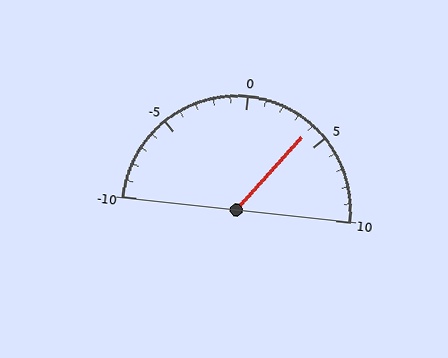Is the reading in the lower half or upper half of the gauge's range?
The reading is in the upper half of the range (-10 to 10).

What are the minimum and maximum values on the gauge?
The gauge ranges from -10 to 10.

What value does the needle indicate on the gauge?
The needle indicates approximately 4.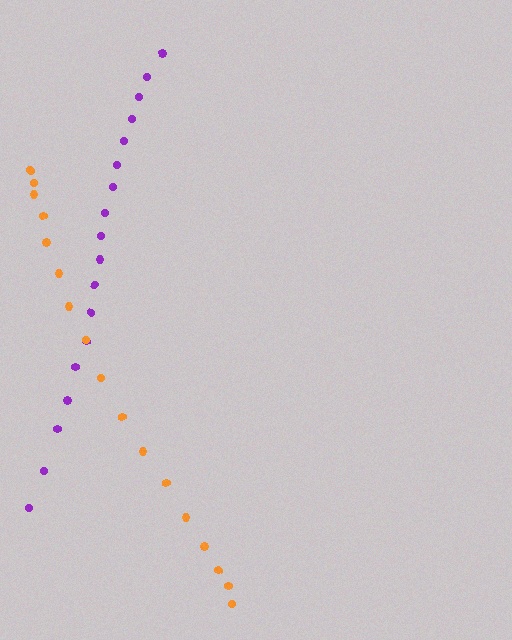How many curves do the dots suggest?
There are 2 distinct paths.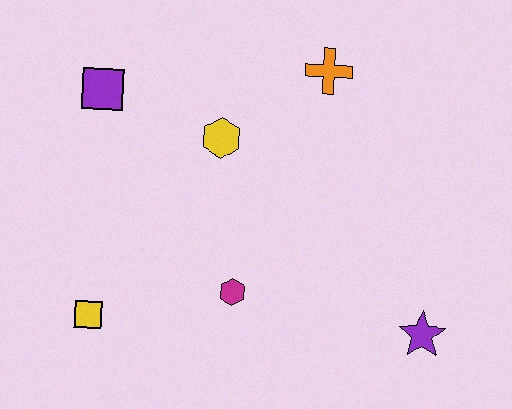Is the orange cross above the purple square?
Yes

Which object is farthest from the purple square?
The purple star is farthest from the purple square.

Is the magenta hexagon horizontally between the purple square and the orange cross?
Yes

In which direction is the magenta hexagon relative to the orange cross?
The magenta hexagon is below the orange cross.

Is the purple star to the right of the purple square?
Yes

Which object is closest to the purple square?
The yellow hexagon is closest to the purple square.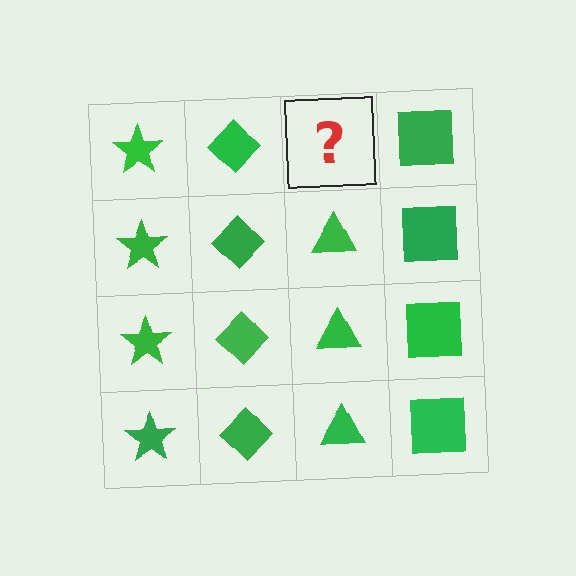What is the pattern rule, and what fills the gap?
The rule is that each column has a consistent shape. The gap should be filled with a green triangle.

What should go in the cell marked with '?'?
The missing cell should contain a green triangle.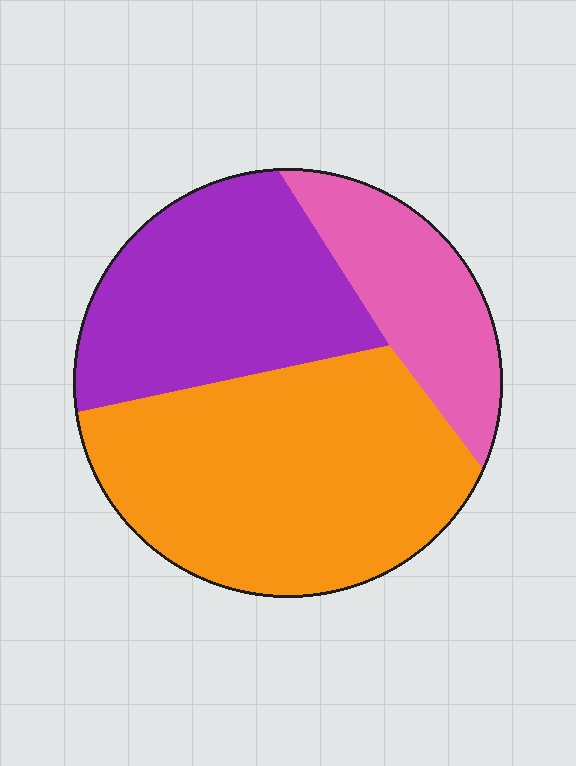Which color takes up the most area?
Orange, at roughly 50%.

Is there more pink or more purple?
Purple.